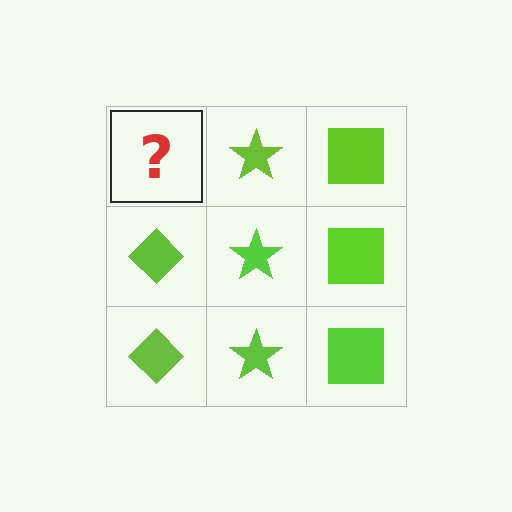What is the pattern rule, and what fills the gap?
The rule is that each column has a consistent shape. The gap should be filled with a lime diamond.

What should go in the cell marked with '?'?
The missing cell should contain a lime diamond.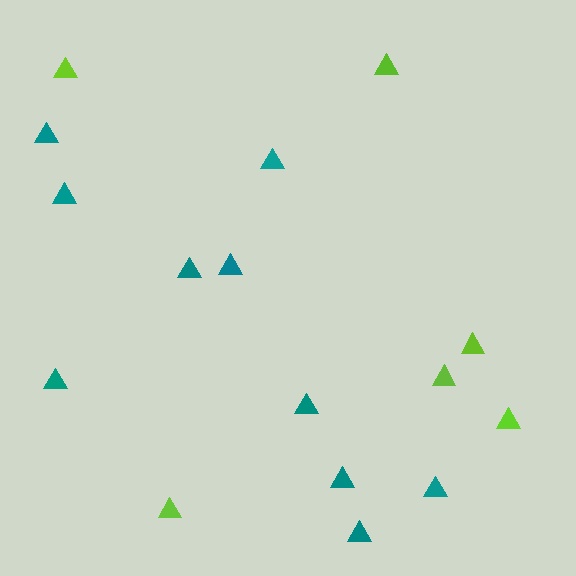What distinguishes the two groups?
There are 2 groups: one group of lime triangles (6) and one group of teal triangles (10).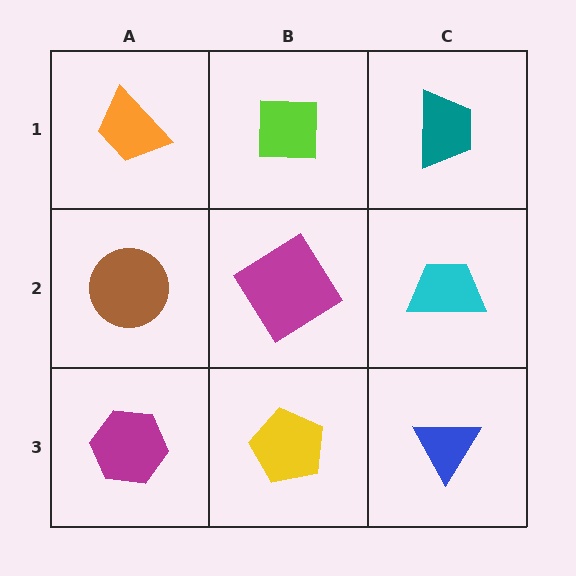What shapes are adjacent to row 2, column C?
A teal trapezoid (row 1, column C), a blue triangle (row 3, column C), a magenta diamond (row 2, column B).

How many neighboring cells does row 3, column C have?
2.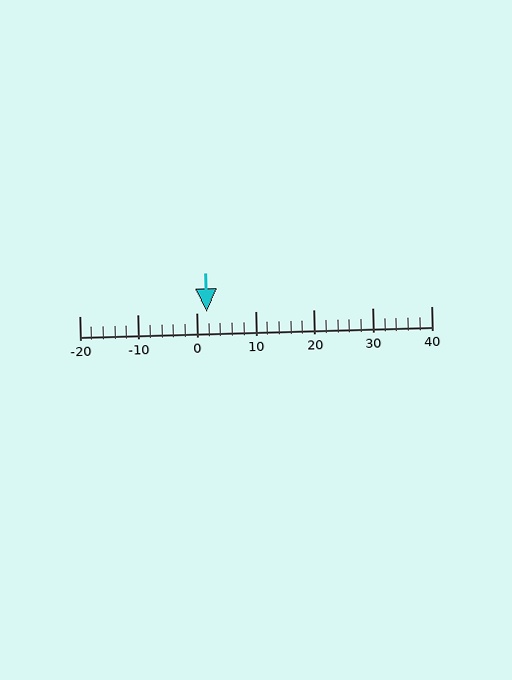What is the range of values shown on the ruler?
The ruler shows values from -20 to 40.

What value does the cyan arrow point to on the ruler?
The cyan arrow points to approximately 2.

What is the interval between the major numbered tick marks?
The major tick marks are spaced 10 units apart.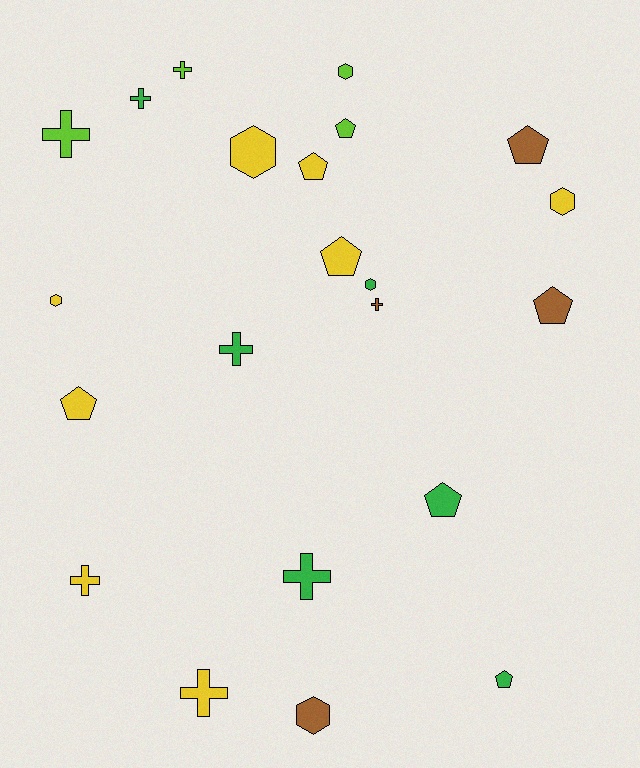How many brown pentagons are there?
There are 2 brown pentagons.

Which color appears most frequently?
Yellow, with 8 objects.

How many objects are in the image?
There are 22 objects.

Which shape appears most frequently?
Pentagon, with 8 objects.